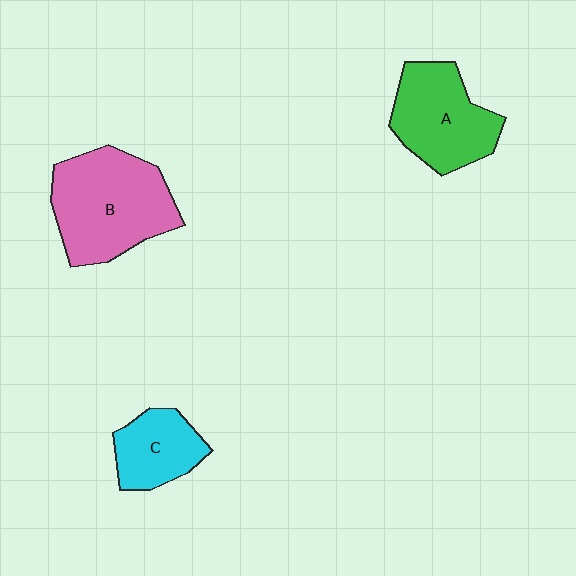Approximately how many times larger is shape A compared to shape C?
Approximately 1.5 times.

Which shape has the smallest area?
Shape C (cyan).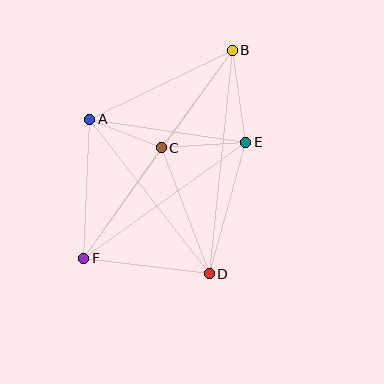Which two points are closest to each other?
Points A and C are closest to each other.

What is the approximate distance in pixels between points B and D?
The distance between B and D is approximately 224 pixels.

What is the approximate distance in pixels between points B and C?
The distance between B and C is approximately 120 pixels.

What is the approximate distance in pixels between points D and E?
The distance between D and E is approximately 136 pixels.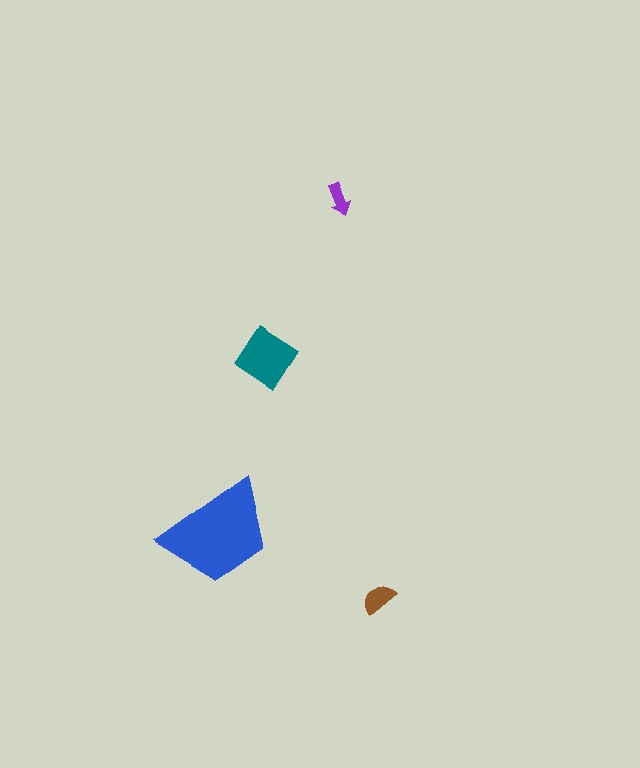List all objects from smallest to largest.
The purple arrow, the brown semicircle, the teal diamond, the blue trapezoid.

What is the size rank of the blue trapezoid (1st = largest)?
1st.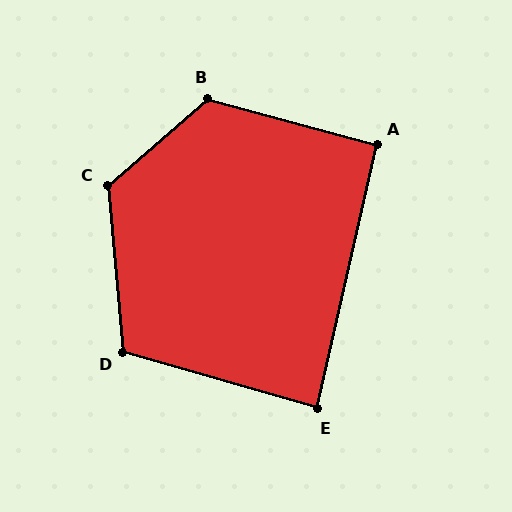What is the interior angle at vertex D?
Approximately 111 degrees (obtuse).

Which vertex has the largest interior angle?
C, at approximately 126 degrees.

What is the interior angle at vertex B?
Approximately 124 degrees (obtuse).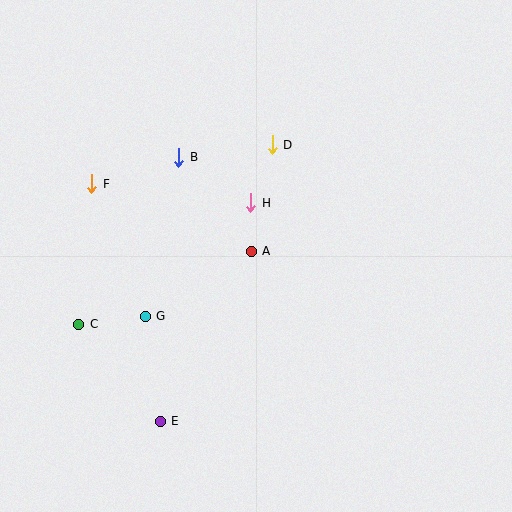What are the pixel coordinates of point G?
Point G is at (145, 316).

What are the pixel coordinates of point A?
Point A is at (251, 251).